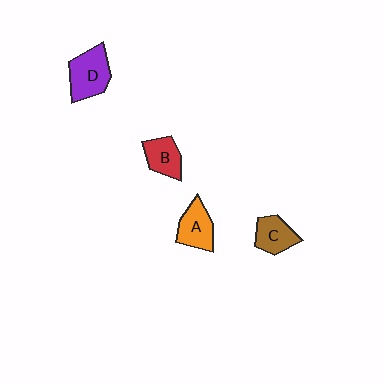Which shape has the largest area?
Shape D (purple).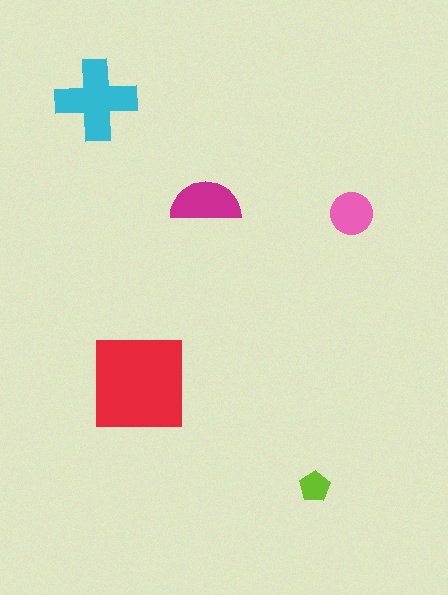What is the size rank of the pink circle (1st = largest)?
4th.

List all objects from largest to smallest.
The red square, the cyan cross, the magenta semicircle, the pink circle, the lime pentagon.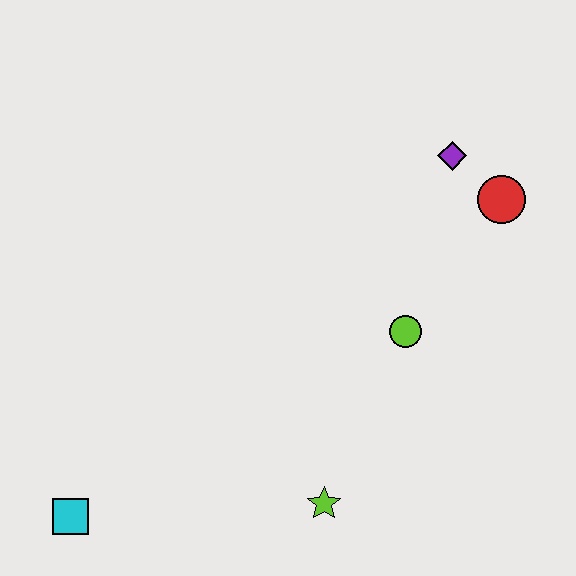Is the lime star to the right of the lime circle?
No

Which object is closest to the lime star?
The lime circle is closest to the lime star.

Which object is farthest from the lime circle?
The cyan square is farthest from the lime circle.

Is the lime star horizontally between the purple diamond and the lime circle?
No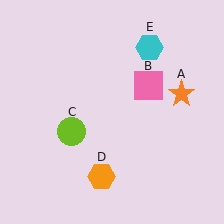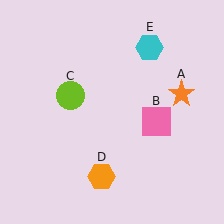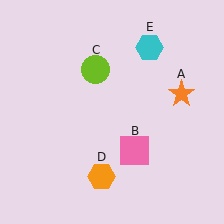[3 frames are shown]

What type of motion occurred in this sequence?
The pink square (object B), lime circle (object C) rotated clockwise around the center of the scene.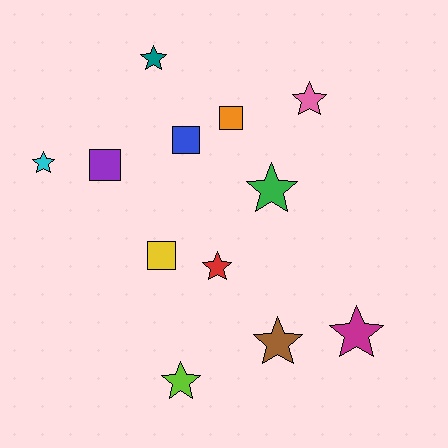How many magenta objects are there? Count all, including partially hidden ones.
There is 1 magenta object.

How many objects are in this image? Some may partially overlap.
There are 12 objects.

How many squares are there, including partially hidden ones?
There are 4 squares.